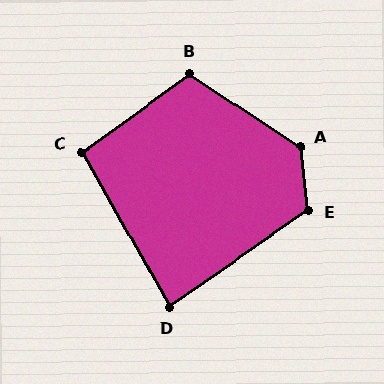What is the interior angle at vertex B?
Approximately 111 degrees (obtuse).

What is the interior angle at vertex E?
Approximately 118 degrees (obtuse).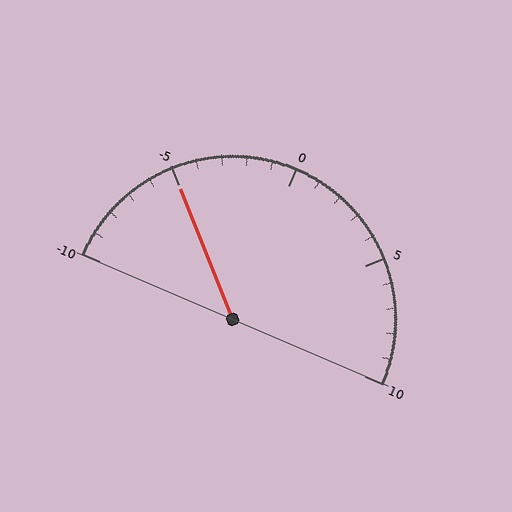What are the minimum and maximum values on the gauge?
The gauge ranges from -10 to 10.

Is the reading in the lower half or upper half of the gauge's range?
The reading is in the lower half of the range (-10 to 10).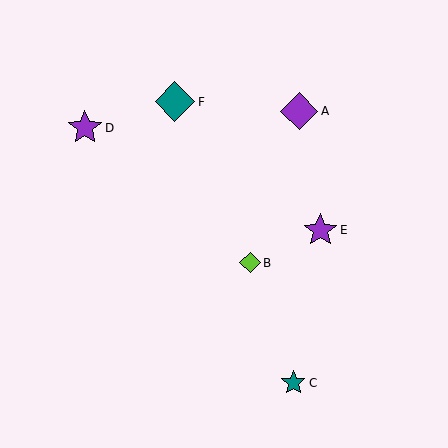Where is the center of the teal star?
The center of the teal star is at (293, 383).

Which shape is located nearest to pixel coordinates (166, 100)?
The teal diamond (labeled F) at (175, 102) is nearest to that location.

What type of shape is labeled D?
Shape D is a purple star.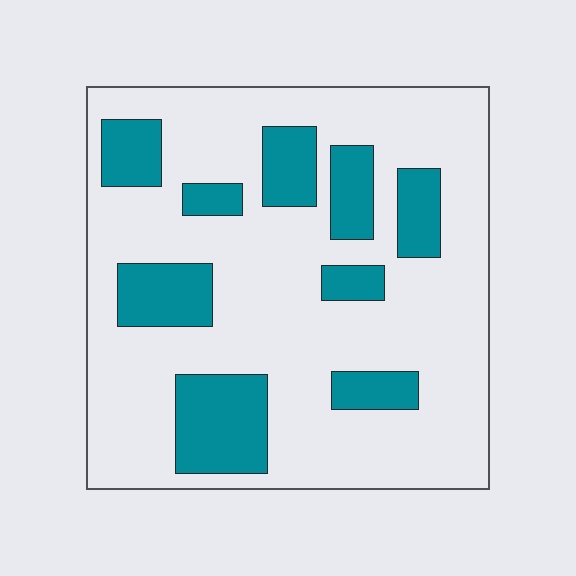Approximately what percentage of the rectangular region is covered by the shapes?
Approximately 25%.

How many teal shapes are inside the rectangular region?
9.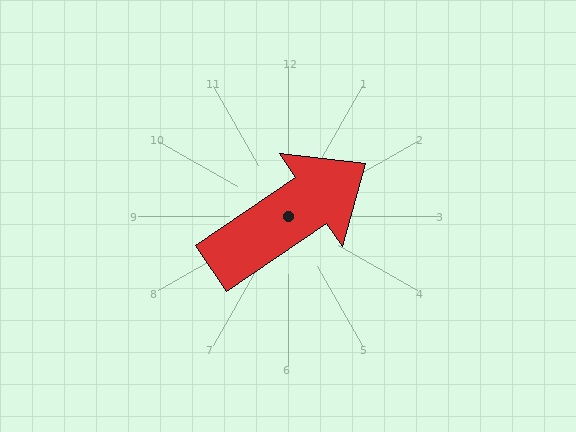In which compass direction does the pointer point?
Northeast.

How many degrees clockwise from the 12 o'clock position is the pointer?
Approximately 56 degrees.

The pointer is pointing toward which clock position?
Roughly 2 o'clock.